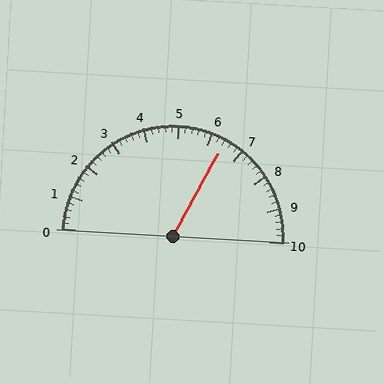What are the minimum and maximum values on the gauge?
The gauge ranges from 0 to 10.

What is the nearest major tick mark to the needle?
The nearest major tick mark is 6.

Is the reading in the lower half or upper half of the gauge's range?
The reading is in the upper half of the range (0 to 10).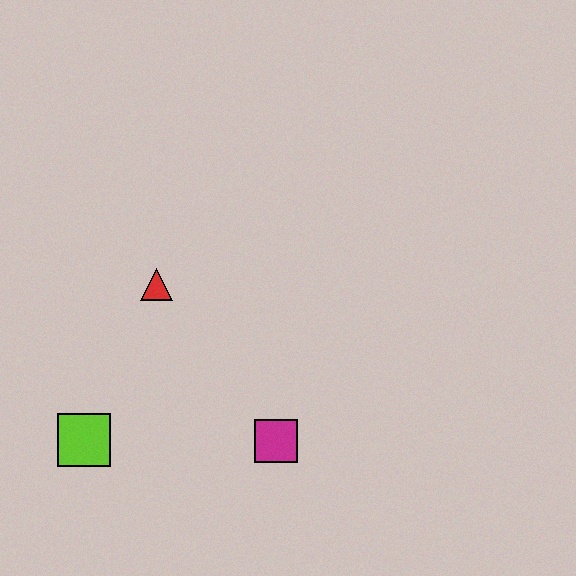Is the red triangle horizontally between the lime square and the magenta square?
Yes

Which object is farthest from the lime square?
The magenta square is farthest from the lime square.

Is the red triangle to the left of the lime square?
No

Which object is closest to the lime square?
The red triangle is closest to the lime square.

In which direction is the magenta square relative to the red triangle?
The magenta square is below the red triangle.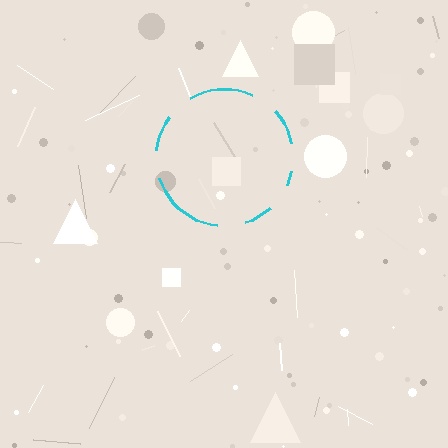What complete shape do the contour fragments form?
The contour fragments form a circle.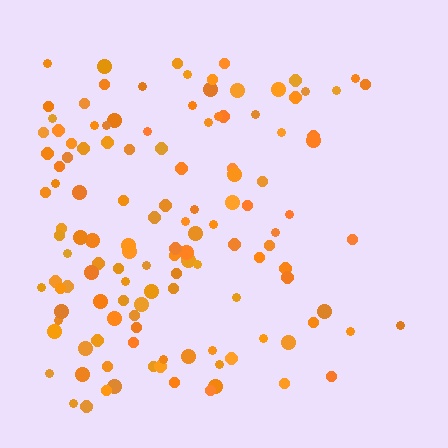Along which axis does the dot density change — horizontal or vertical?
Horizontal.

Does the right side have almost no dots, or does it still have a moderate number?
Still a moderate number, just noticeably fewer than the left.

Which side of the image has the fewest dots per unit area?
The right.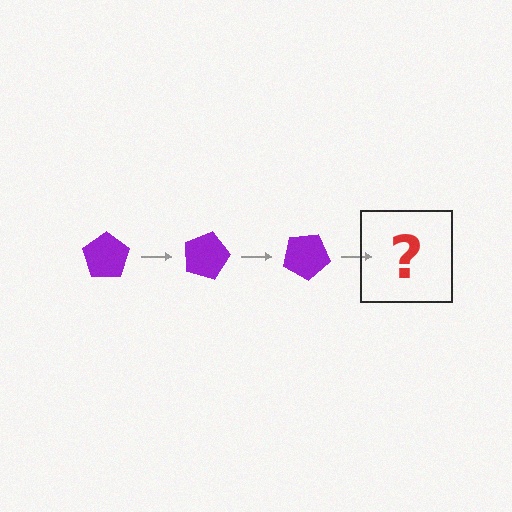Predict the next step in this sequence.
The next step is a purple pentagon rotated 45 degrees.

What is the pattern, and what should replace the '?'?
The pattern is that the pentagon rotates 15 degrees each step. The '?' should be a purple pentagon rotated 45 degrees.